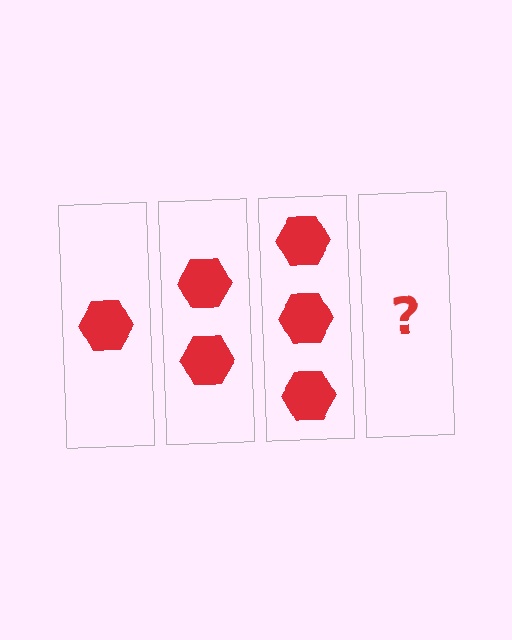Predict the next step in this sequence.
The next step is 4 hexagons.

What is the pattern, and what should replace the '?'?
The pattern is that each step adds one more hexagon. The '?' should be 4 hexagons.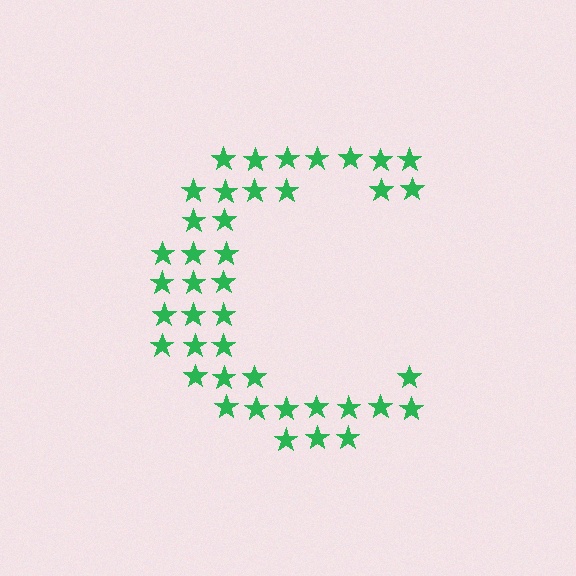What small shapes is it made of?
It is made of small stars.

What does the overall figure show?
The overall figure shows the letter C.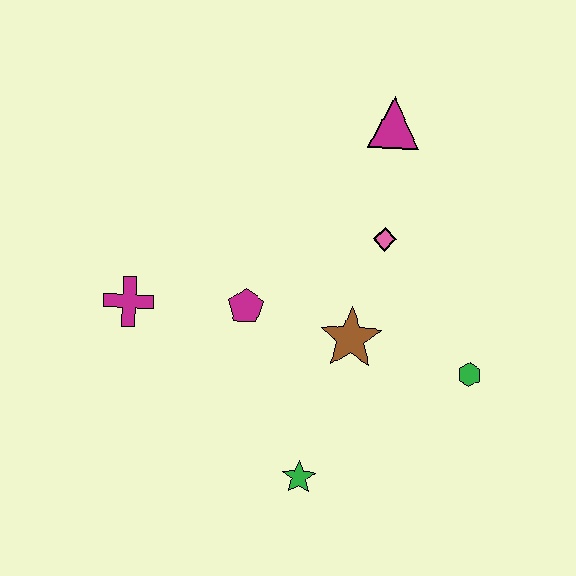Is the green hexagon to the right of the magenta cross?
Yes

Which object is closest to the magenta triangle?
The pink diamond is closest to the magenta triangle.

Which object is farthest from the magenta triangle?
The green star is farthest from the magenta triangle.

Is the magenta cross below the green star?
No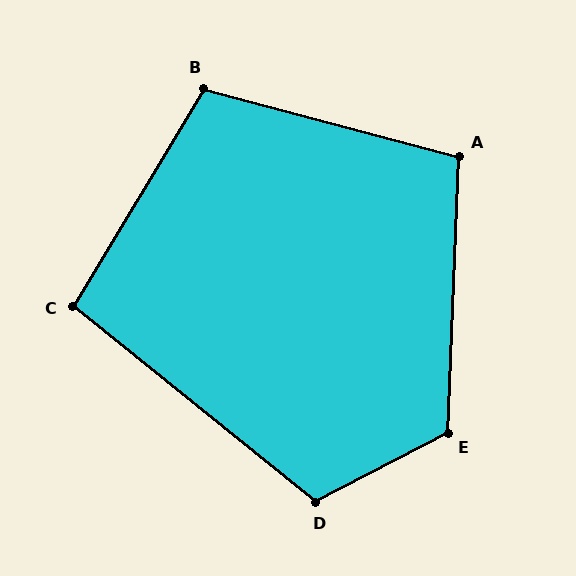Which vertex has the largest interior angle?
E, at approximately 120 degrees.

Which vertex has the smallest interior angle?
C, at approximately 98 degrees.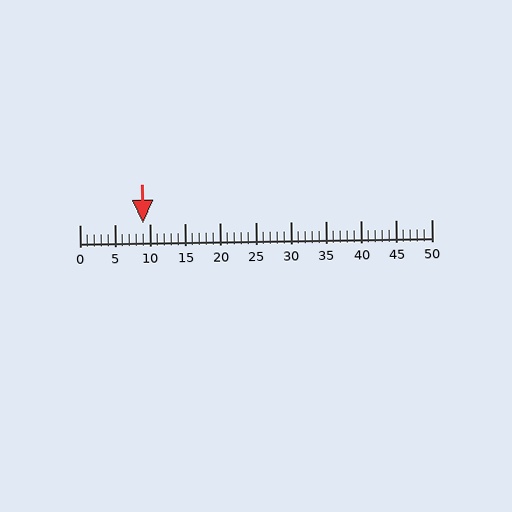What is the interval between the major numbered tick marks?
The major tick marks are spaced 5 units apart.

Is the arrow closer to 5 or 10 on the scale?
The arrow is closer to 10.